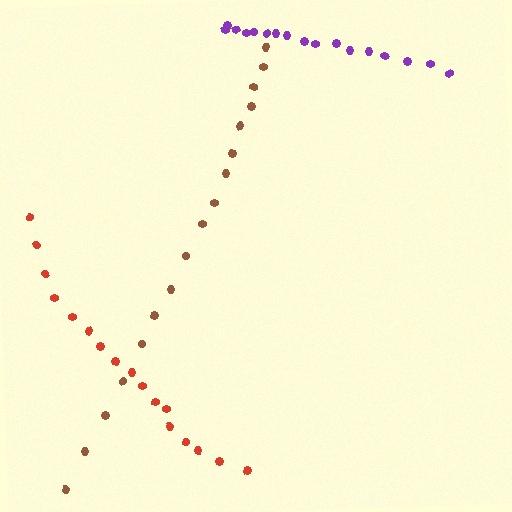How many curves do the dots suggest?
There are 3 distinct paths.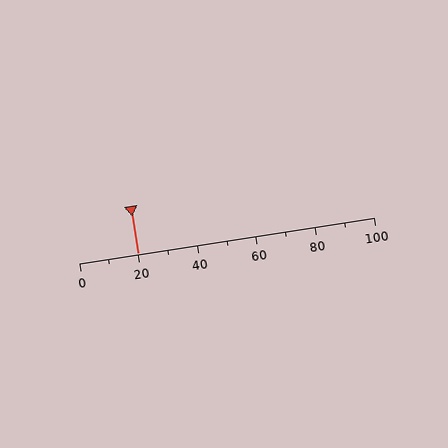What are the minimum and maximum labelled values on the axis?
The axis runs from 0 to 100.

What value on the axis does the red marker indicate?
The marker indicates approximately 20.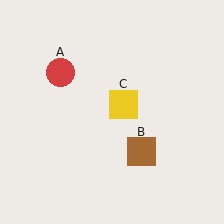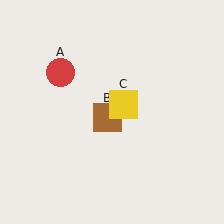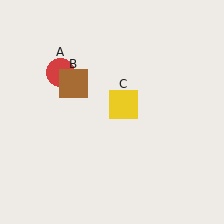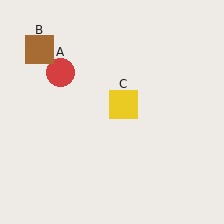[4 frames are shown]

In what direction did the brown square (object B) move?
The brown square (object B) moved up and to the left.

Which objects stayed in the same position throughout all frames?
Red circle (object A) and yellow square (object C) remained stationary.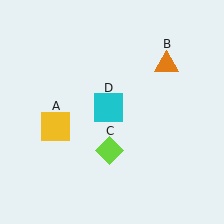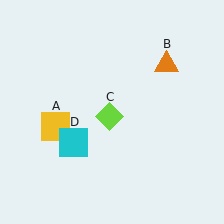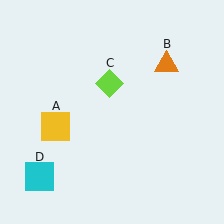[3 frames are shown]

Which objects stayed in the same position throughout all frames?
Yellow square (object A) and orange triangle (object B) remained stationary.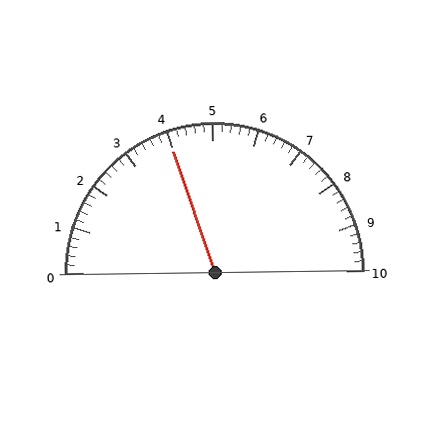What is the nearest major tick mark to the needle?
The nearest major tick mark is 4.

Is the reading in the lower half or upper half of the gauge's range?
The reading is in the lower half of the range (0 to 10).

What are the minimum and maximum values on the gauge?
The gauge ranges from 0 to 10.